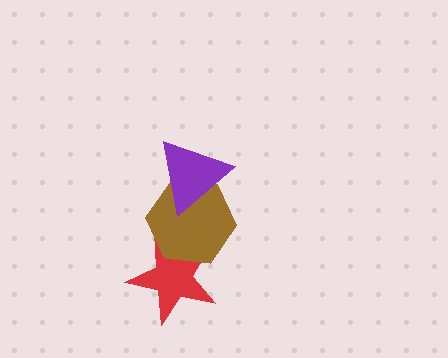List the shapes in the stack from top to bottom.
From top to bottom: the purple triangle, the brown hexagon, the red star.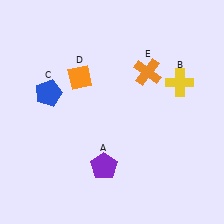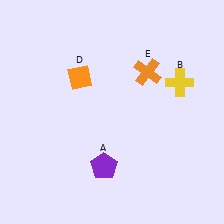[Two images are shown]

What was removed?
The blue pentagon (C) was removed in Image 2.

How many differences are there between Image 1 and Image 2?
There is 1 difference between the two images.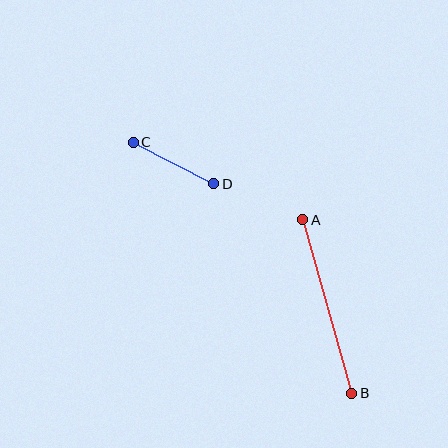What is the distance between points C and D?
The distance is approximately 90 pixels.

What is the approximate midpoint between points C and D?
The midpoint is at approximately (173, 163) pixels.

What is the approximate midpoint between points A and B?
The midpoint is at approximately (327, 306) pixels.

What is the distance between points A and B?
The distance is approximately 180 pixels.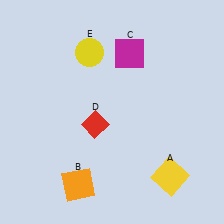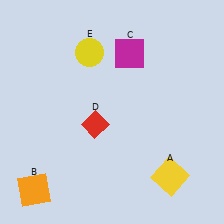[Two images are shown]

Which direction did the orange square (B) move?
The orange square (B) moved left.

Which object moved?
The orange square (B) moved left.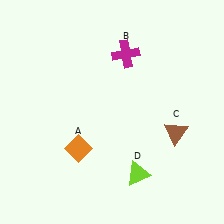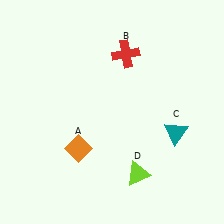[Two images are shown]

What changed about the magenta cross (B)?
In Image 1, B is magenta. In Image 2, it changed to red.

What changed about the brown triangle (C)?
In Image 1, C is brown. In Image 2, it changed to teal.